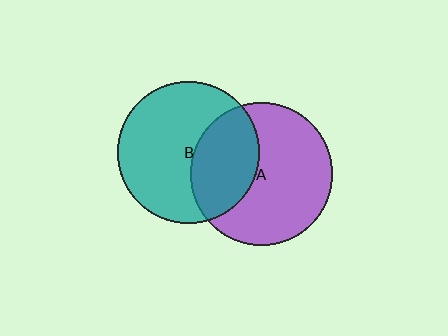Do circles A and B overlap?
Yes.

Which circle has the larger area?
Circle A (purple).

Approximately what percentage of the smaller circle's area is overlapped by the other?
Approximately 35%.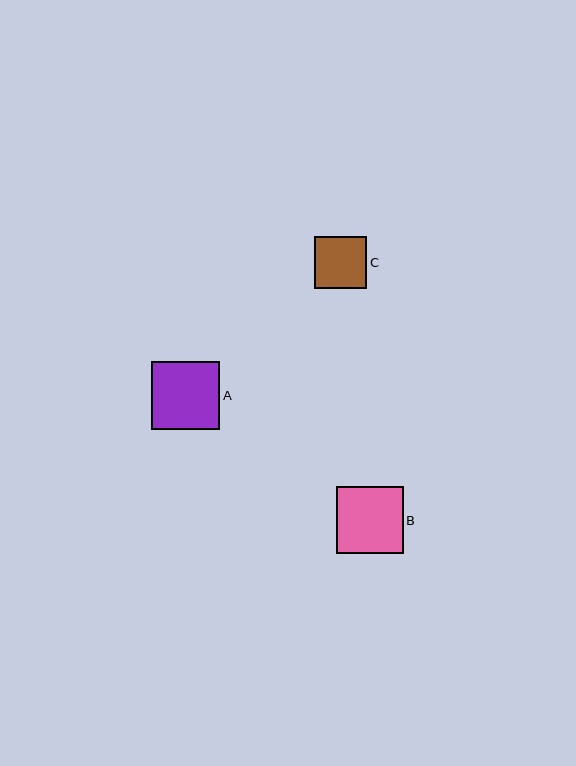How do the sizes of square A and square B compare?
Square A and square B are approximately the same size.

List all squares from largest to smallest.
From largest to smallest: A, B, C.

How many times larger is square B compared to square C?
Square B is approximately 1.3 times the size of square C.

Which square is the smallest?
Square C is the smallest with a size of approximately 52 pixels.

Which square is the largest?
Square A is the largest with a size of approximately 68 pixels.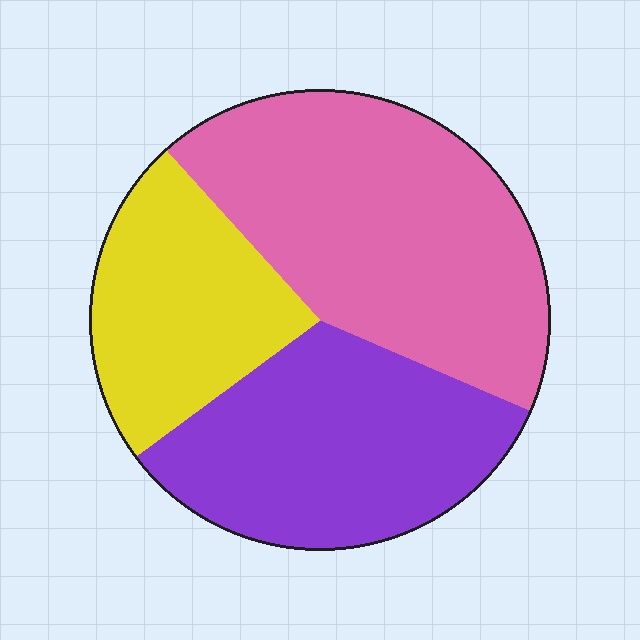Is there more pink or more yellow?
Pink.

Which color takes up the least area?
Yellow, at roughly 25%.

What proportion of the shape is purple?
Purple covers 33% of the shape.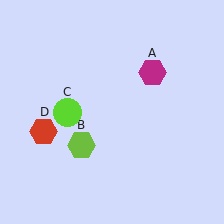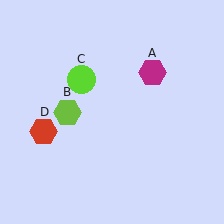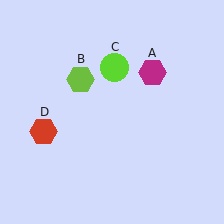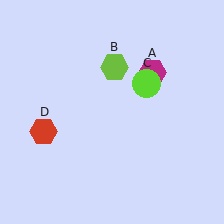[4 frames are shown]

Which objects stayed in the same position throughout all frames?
Magenta hexagon (object A) and red hexagon (object D) remained stationary.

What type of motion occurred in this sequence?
The lime hexagon (object B), lime circle (object C) rotated clockwise around the center of the scene.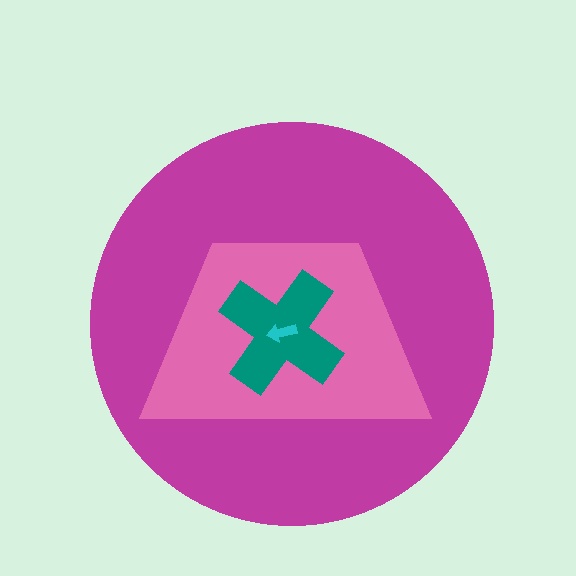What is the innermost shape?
The cyan arrow.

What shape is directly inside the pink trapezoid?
The teal cross.